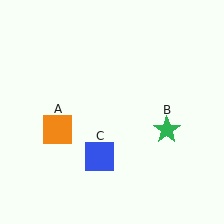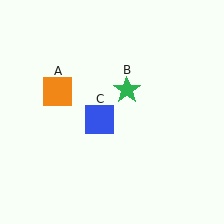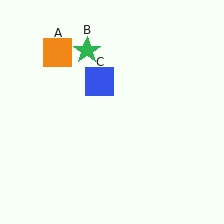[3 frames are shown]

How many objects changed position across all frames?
3 objects changed position: orange square (object A), green star (object B), blue square (object C).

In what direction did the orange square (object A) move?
The orange square (object A) moved up.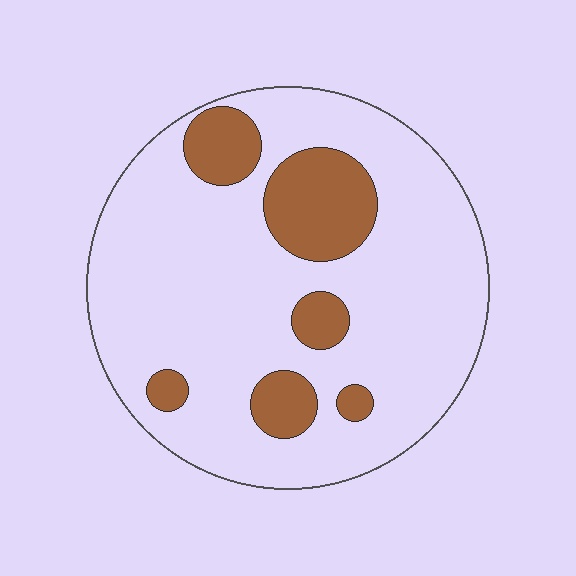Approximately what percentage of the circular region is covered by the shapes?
Approximately 20%.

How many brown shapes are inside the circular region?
6.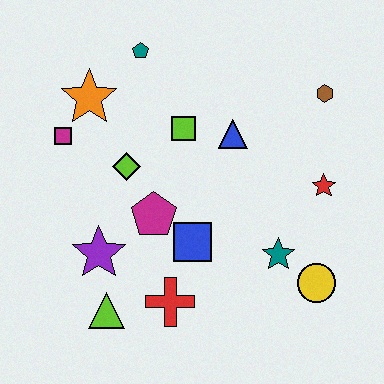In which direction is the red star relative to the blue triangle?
The red star is to the right of the blue triangle.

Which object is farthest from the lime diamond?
The yellow circle is farthest from the lime diamond.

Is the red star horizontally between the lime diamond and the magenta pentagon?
No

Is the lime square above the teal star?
Yes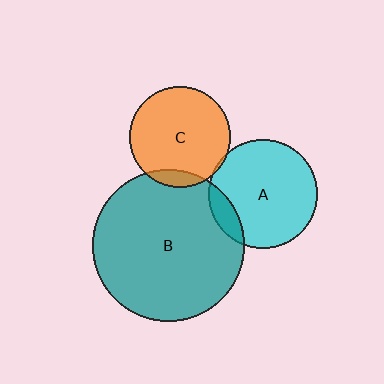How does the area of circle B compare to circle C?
Approximately 2.3 times.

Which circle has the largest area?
Circle B (teal).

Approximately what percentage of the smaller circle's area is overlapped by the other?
Approximately 5%.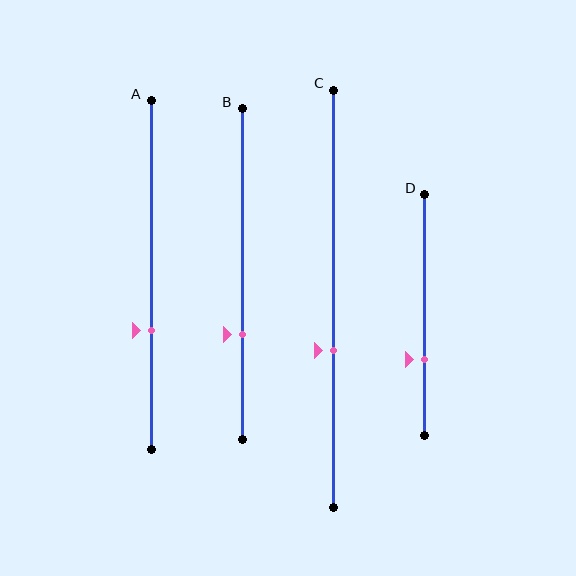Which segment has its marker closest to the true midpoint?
Segment C has its marker closest to the true midpoint.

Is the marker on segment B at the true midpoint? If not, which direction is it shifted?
No, the marker on segment B is shifted downward by about 18% of the segment length.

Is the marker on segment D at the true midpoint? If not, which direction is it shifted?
No, the marker on segment D is shifted downward by about 19% of the segment length.